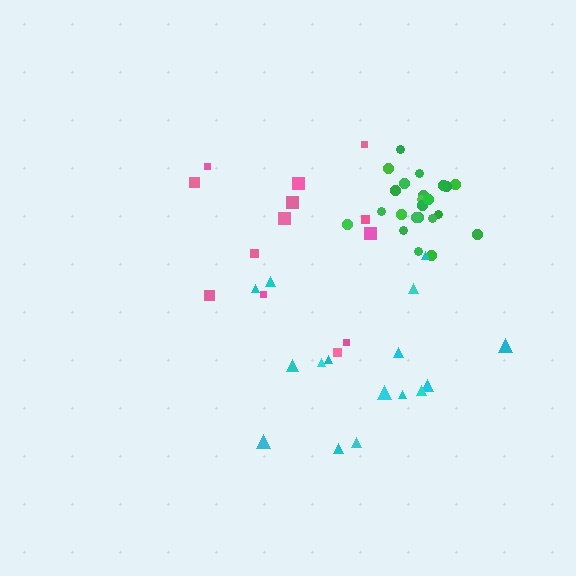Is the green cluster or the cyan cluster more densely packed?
Green.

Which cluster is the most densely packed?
Green.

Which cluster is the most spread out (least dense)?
Pink.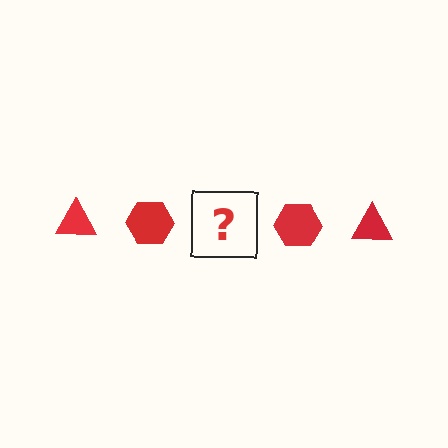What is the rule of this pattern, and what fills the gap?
The rule is that the pattern cycles through triangle, hexagon shapes in red. The gap should be filled with a red triangle.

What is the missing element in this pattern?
The missing element is a red triangle.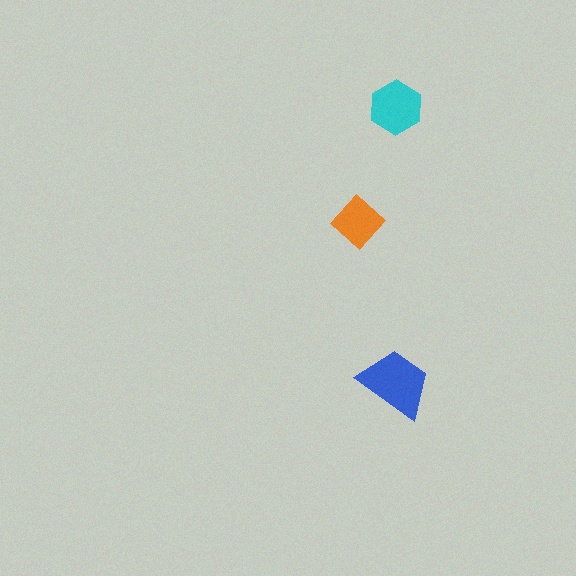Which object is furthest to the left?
The orange diamond is leftmost.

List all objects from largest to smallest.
The blue trapezoid, the cyan hexagon, the orange diamond.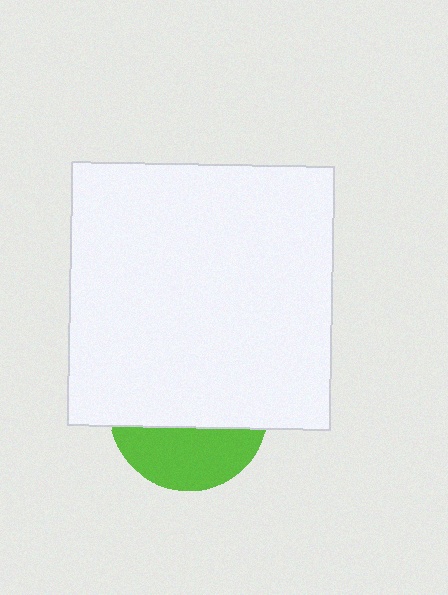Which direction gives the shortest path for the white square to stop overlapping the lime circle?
Moving up gives the shortest separation.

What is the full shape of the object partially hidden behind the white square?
The partially hidden object is a lime circle.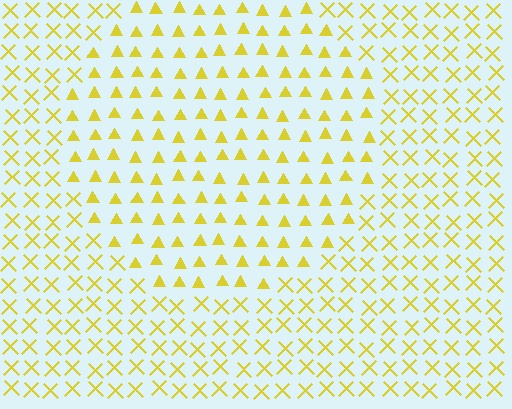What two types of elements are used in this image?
The image uses triangles inside the circle region and X marks outside it.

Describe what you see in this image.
The image is filled with small yellow elements arranged in a uniform grid. A circle-shaped region contains triangles, while the surrounding area contains X marks. The boundary is defined purely by the change in element shape.